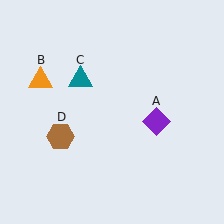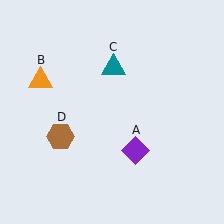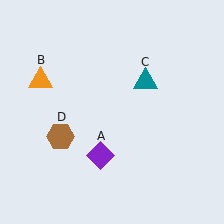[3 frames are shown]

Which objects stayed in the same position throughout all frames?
Orange triangle (object B) and brown hexagon (object D) remained stationary.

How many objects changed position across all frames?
2 objects changed position: purple diamond (object A), teal triangle (object C).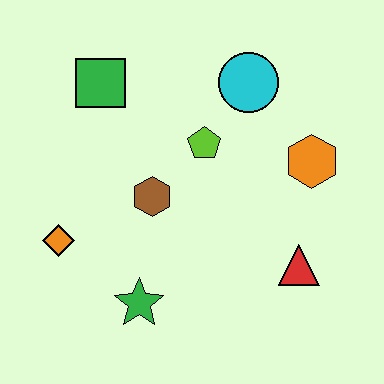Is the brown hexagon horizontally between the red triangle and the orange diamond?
Yes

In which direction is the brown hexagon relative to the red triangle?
The brown hexagon is to the left of the red triangle.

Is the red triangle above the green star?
Yes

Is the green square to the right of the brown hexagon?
No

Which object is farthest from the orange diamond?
The orange hexagon is farthest from the orange diamond.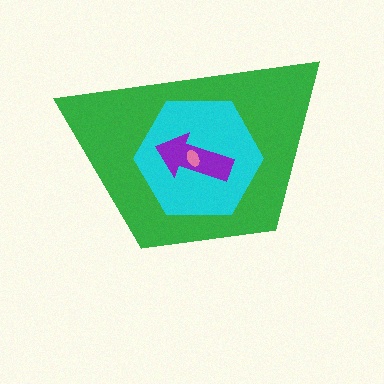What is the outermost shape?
The green trapezoid.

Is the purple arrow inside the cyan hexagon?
Yes.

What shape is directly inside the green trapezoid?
The cyan hexagon.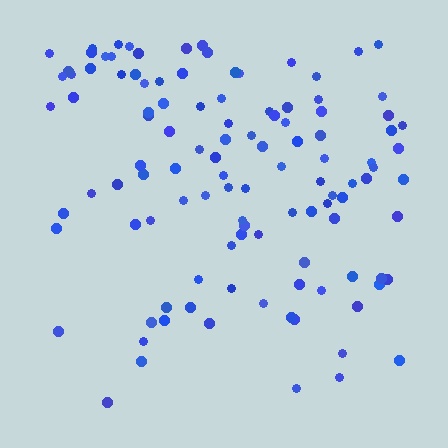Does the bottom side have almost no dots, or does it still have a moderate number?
Still a moderate number, just noticeably fewer than the top.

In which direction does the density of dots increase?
From bottom to top, with the top side densest.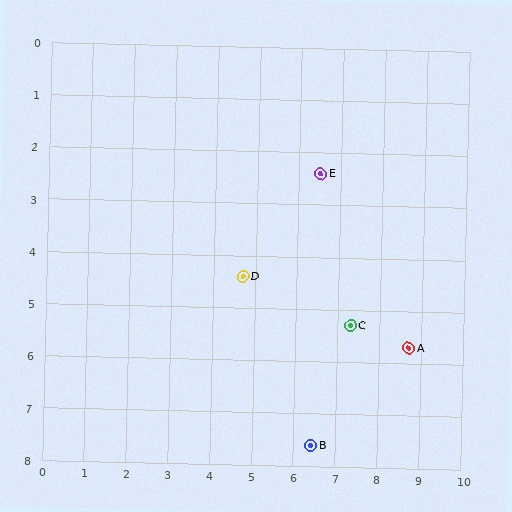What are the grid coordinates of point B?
Point B is at approximately (6.4, 7.6).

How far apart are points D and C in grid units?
Points D and C are about 2.8 grid units apart.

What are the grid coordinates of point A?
Point A is at approximately (8.7, 5.7).